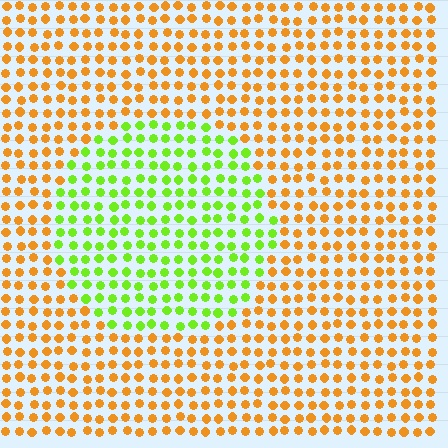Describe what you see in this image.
The image is filled with small orange elements in a uniform arrangement. A circle-shaped region is visible where the elements are tinted to a slightly different hue, forming a subtle color boundary.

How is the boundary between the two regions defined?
The boundary is defined purely by a slight shift in hue (about 63 degrees). Spacing, size, and orientation are identical on both sides.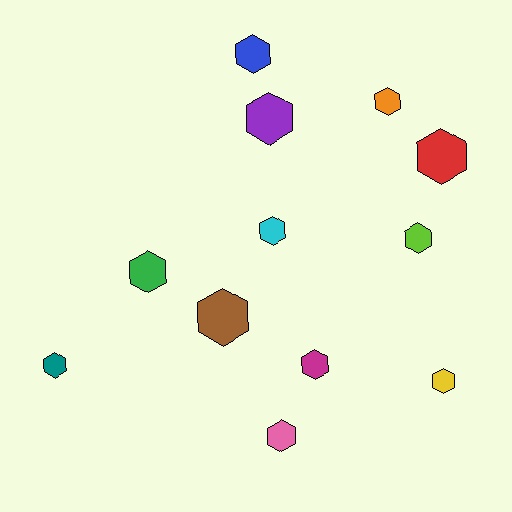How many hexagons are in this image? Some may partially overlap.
There are 12 hexagons.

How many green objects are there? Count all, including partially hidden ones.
There is 1 green object.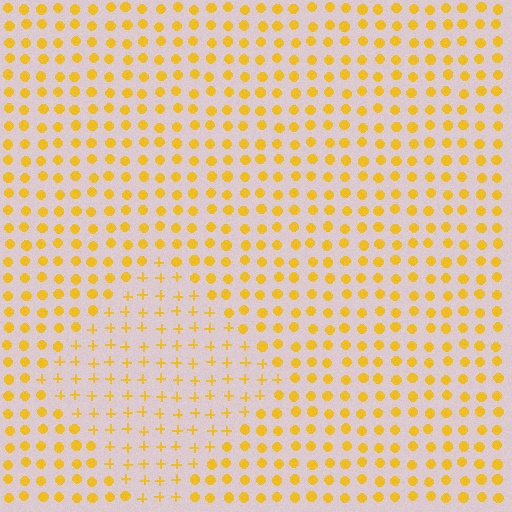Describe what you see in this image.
The image is filled with small yellow elements arranged in a uniform grid. A diamond-shaped region contains plus signs, while the surrounding area contains circles. The boundary is defined purely by the change in element shape.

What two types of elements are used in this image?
The image uses plus signs inside the diamond region and circles outside it.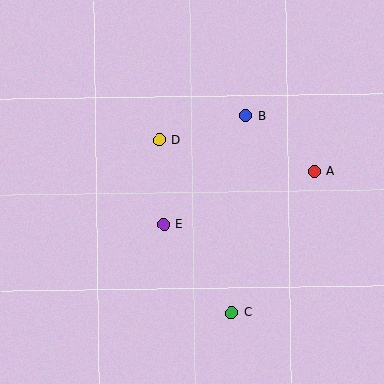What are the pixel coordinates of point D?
Point D is at (160, 140).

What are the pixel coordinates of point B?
Point B is at (246, 116).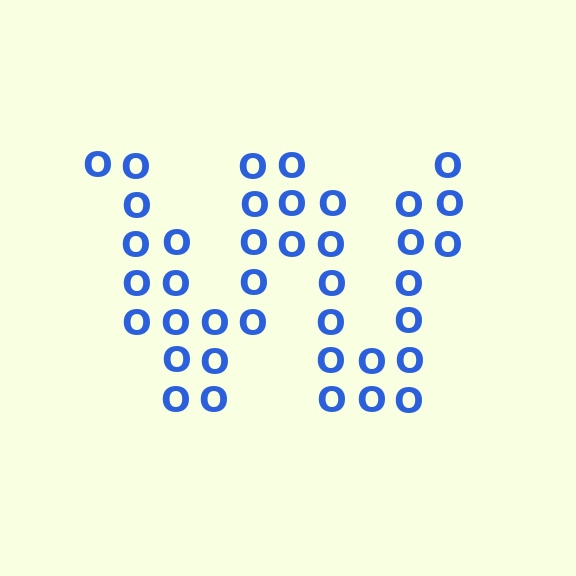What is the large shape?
The large shape is the letter W.